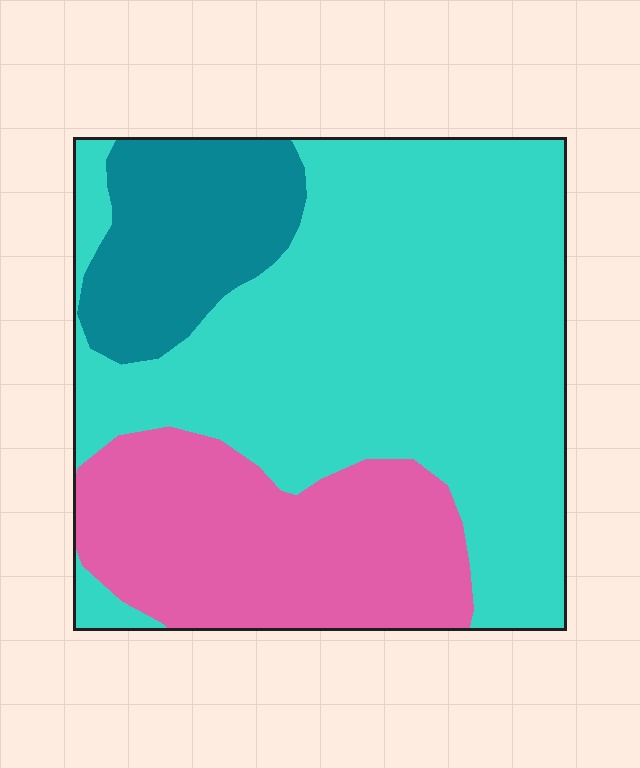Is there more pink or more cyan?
Cyan.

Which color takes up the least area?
Teal, at roughly 15%.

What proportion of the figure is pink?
Pink takes up between a sixth and a third of the figure.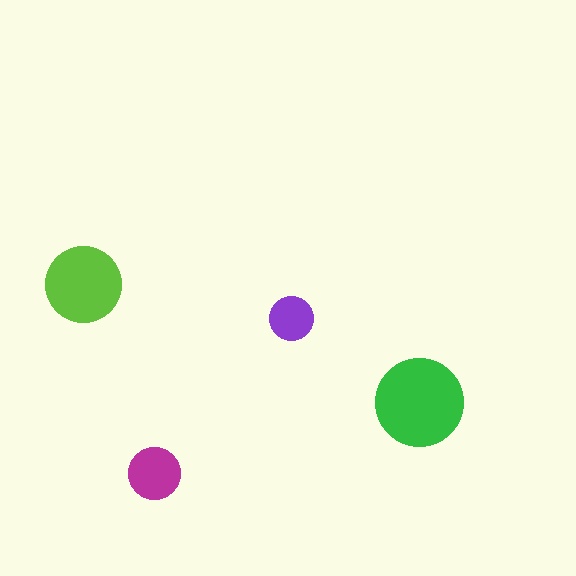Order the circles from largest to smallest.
the green one, the lime one, the magenta one, the purple one.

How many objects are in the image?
There are 4 objects in the image.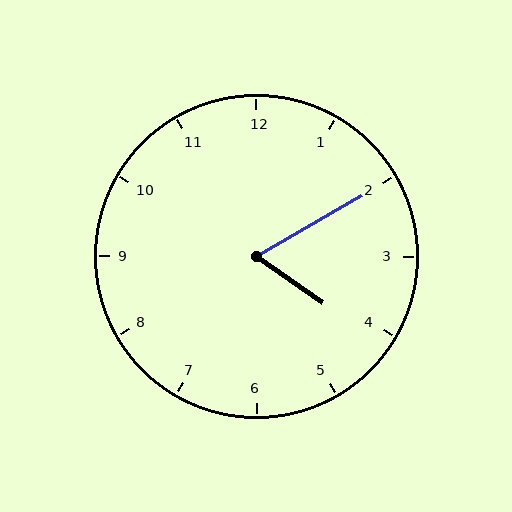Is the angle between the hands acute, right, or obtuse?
It is acute.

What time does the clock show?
4:10.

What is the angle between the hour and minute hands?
Approximately 65 degrees.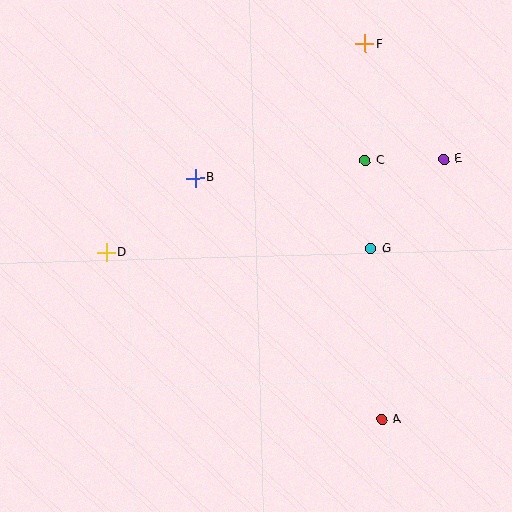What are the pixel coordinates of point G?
Point G is at (370, 249).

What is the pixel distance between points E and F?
The distance between E and F is 140 pixels.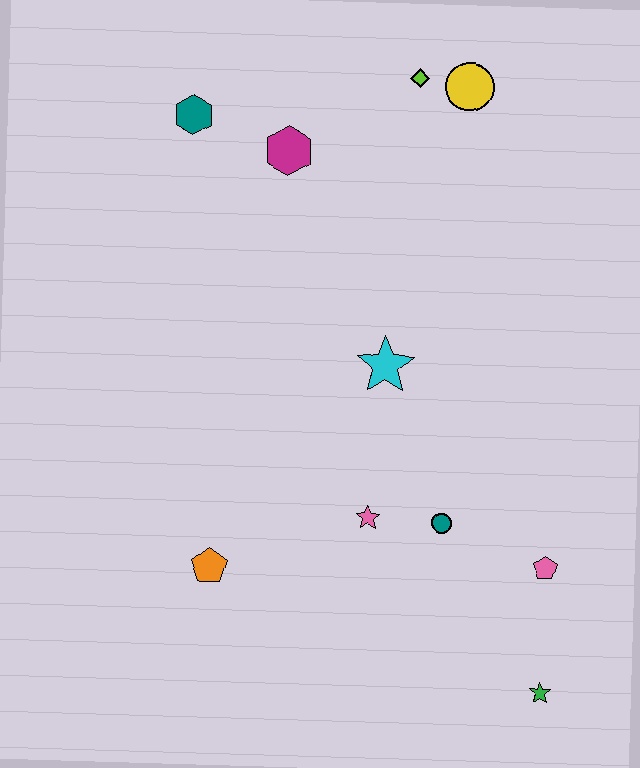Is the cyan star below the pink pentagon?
No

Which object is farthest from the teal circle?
The teal hexagon is farthest from the teal circle.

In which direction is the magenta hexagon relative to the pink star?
The magenta hexagon is above the pink star.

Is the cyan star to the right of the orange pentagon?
Yes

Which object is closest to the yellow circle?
The lime diamond is closest to the yellow circle.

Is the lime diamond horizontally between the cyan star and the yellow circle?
Yes